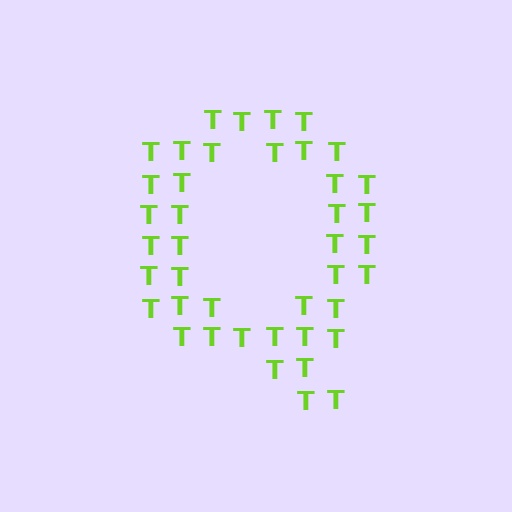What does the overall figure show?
The overall figure shows the letter Q.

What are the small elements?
The small elements are letter T's.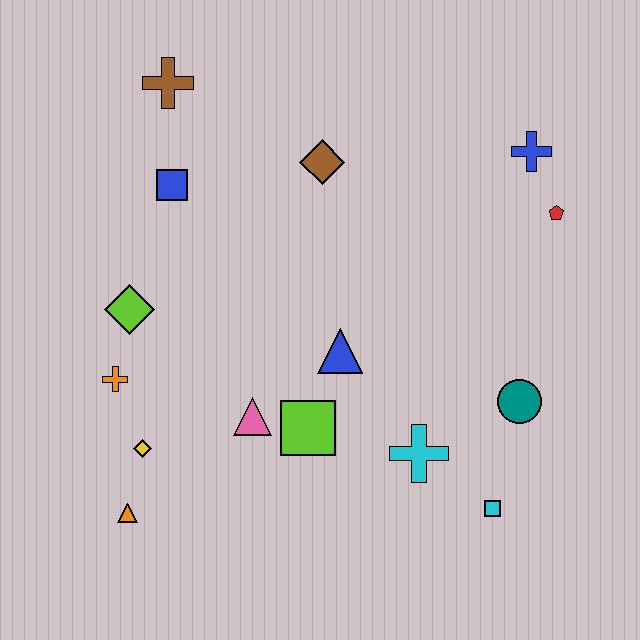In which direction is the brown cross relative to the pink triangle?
The brown cross is above the pink triangle.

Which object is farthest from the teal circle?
The brown cross is farthest from the teal circle.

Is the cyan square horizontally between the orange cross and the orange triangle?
No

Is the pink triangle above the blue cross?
No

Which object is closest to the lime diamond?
The orange cross is closest to the lime diamond.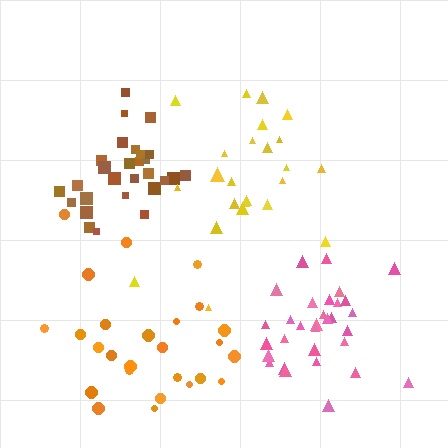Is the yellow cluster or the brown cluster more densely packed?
Brown.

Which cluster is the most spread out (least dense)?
Orange.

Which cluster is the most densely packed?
Pink.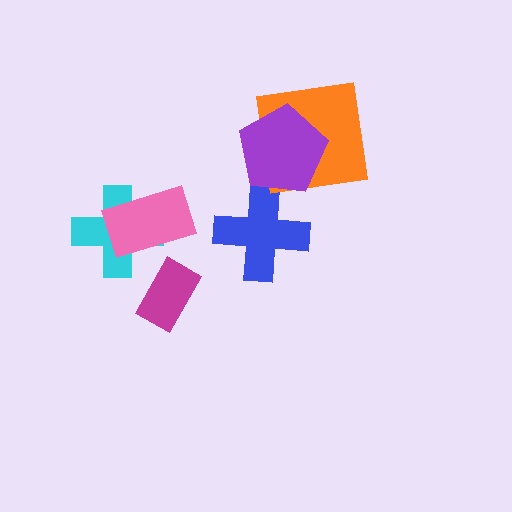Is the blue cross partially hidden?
Yes, it is partially covered by another shape.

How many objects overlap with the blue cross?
1 object overlaps with the blue cross.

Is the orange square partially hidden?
Yes, it is partially covered by another shape.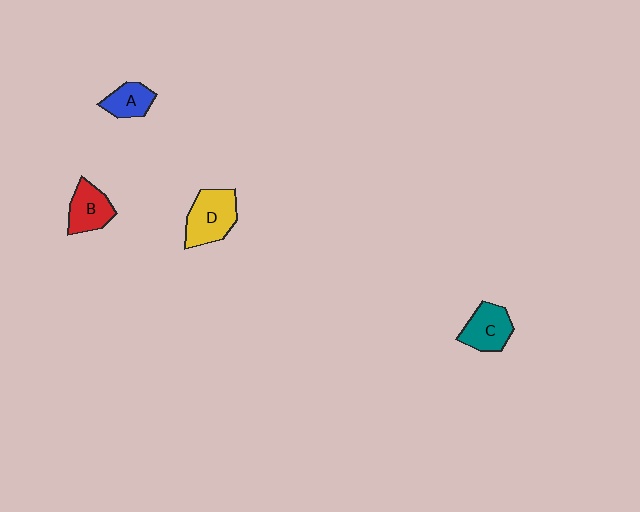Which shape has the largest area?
Shape D (yellow).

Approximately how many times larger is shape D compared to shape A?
Approximately 1.7 times.